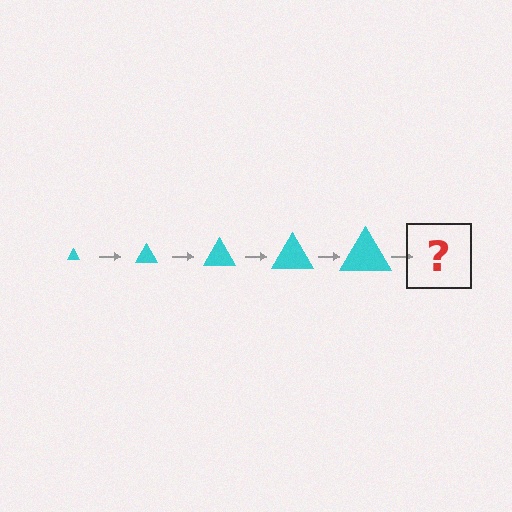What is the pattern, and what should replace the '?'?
The pattern is that the triangle gets progressively larger each step. The '?' should be a cyan triangle, larger than the previous one.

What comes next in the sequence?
The next element should be a cyan triangle, larger than the previous one.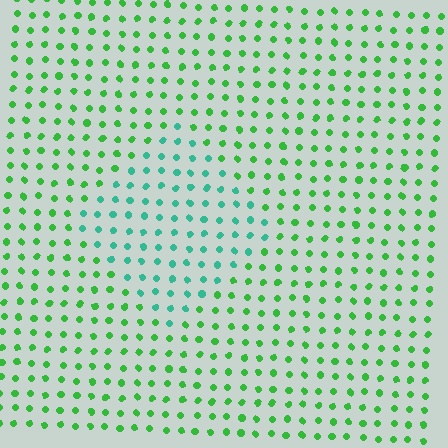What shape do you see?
I see a diamond.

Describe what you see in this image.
The image is filled with small green elements in a uniform arrangement. A diamond-shaped region is visible where the elements are tinted to a slightly different hue, forming a subtle color boundary.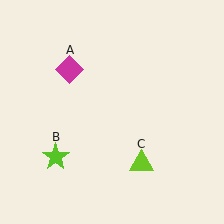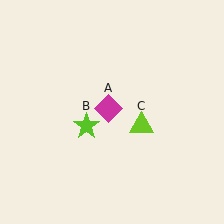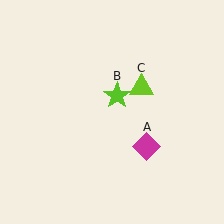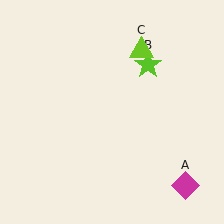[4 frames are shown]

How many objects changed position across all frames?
3 objects changed position: magenta diamond (object A), lime star (object B), lime triangle (object C).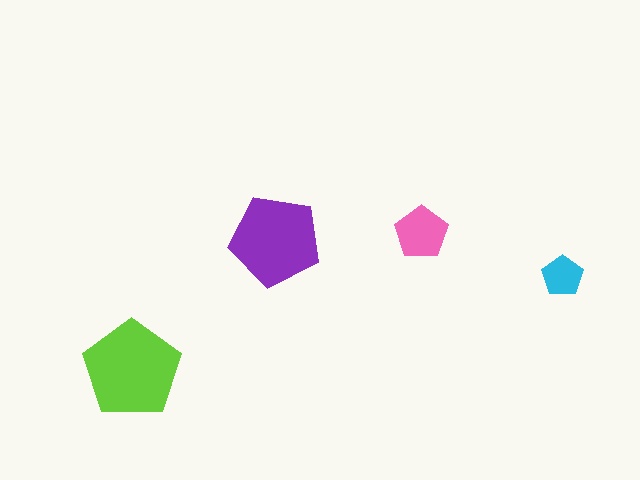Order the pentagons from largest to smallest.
the lime one, the purple one, the pink one, the cyan one.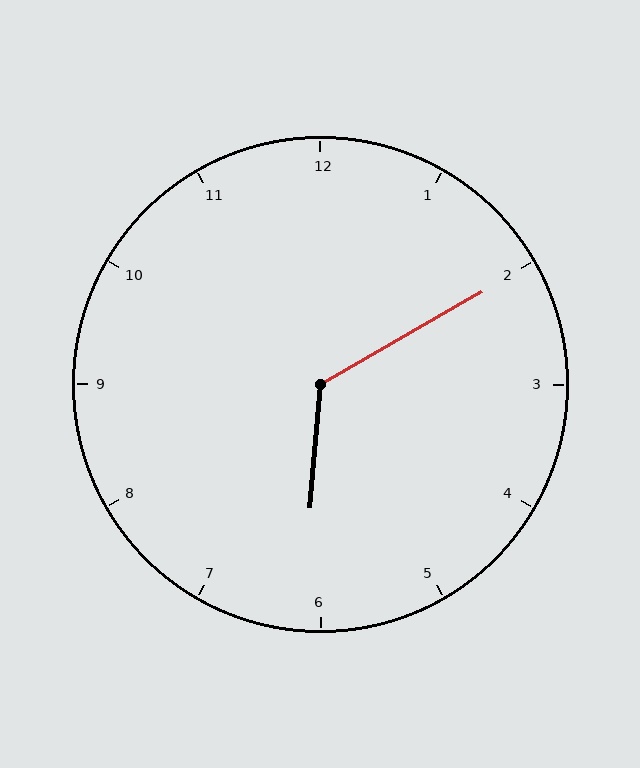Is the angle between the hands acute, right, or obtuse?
It is obtuse.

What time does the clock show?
6:10.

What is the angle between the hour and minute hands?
Approximately 125 degrees.